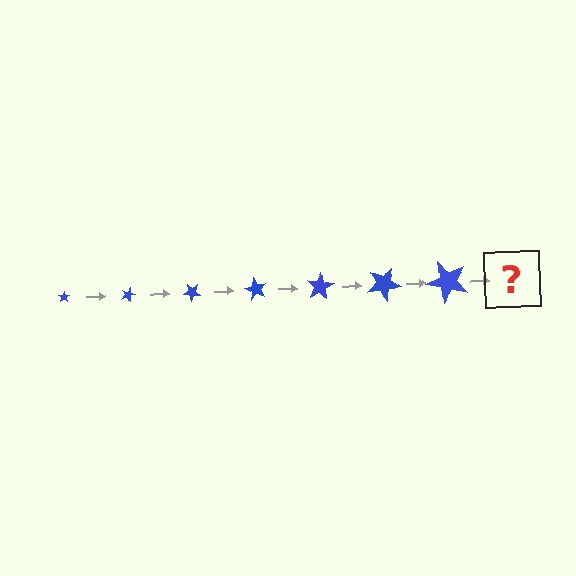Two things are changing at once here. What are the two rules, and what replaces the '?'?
The two rules are that the star grows larger each step and it rotates 20 degrees each step. The '?' should be a star, larger than the previous one and rotated 140 degrees from the start.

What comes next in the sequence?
The next element should be a star, larger than the previous one and rotated 140 degrees from the start.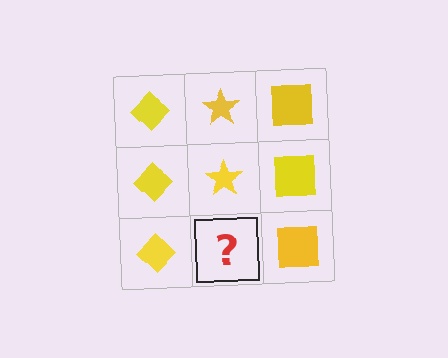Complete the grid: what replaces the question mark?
The question mark should be replaced with a yellow star.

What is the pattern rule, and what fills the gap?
The rule is that each column has a consistent shape. The gap should be filled with a yellow star.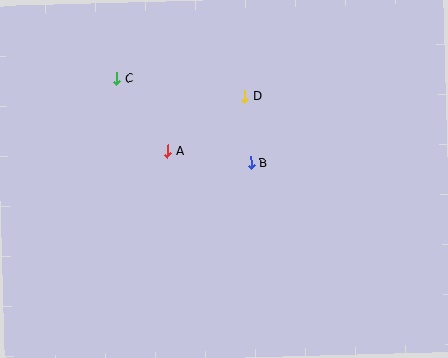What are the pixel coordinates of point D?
Point D is at (244, 97).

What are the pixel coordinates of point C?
Point C is at (117, 78).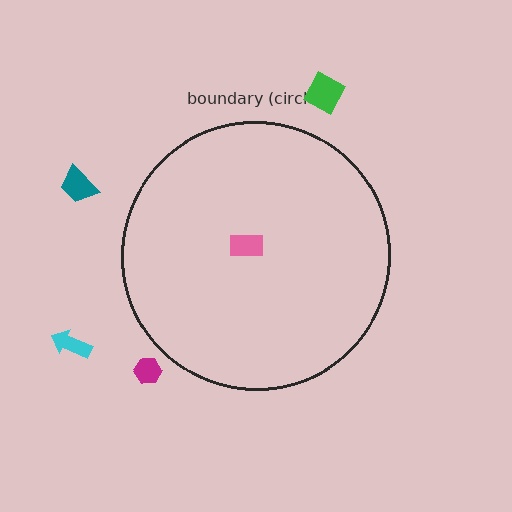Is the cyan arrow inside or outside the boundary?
Outside.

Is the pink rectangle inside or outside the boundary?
Inside.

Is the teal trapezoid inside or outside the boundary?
Outside.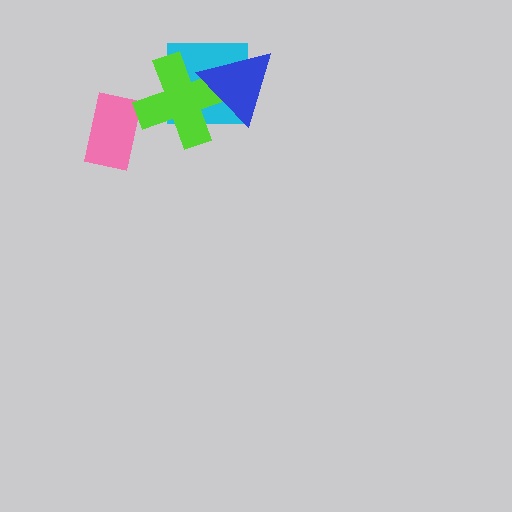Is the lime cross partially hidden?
Yes, it is partially covered by another shape.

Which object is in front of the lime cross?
The blue triangle is in front of the lime cross.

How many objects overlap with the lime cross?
2 objects overlap with the lime cross.